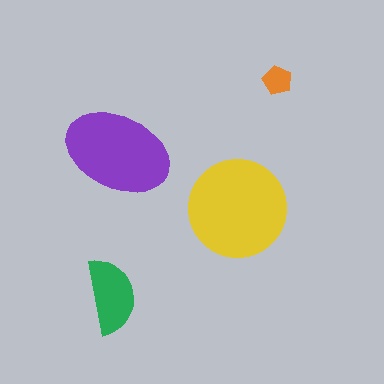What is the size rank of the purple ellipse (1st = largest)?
2nd.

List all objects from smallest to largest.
The orange pentagon, the green semicircle, the purple ellipse, the yellow circle.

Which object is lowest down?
The green semicircle is bottommost.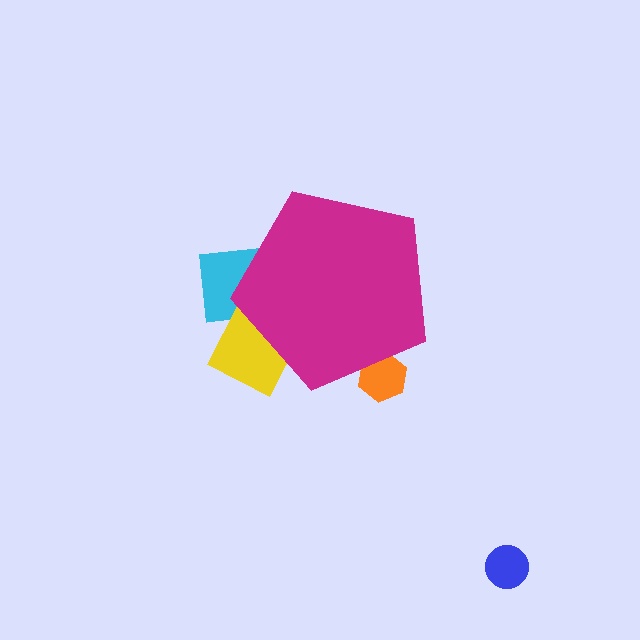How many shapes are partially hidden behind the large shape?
3 shapes are partially hidden.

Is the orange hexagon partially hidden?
Yes, the orange hexagon is partially hidden behind the magenta pentagon.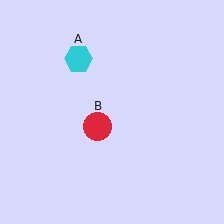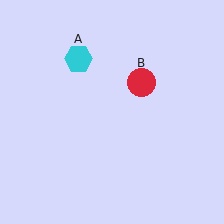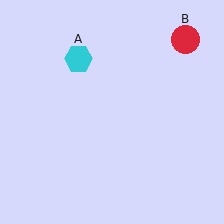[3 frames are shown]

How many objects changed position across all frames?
1 object changed position: red circle (object B).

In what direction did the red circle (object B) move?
The red circle (object B) moved up and to the right.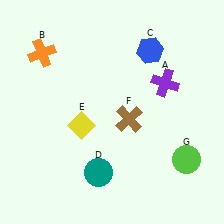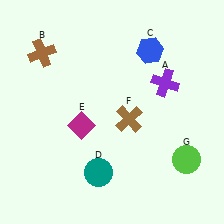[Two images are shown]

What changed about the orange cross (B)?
In Image 1, B is orange. In Image 2, it changed to brown.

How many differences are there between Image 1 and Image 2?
There are 2 differences between the two images.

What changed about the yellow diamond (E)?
In Image 1, E is yellow. In Image 2, it changed to magenta.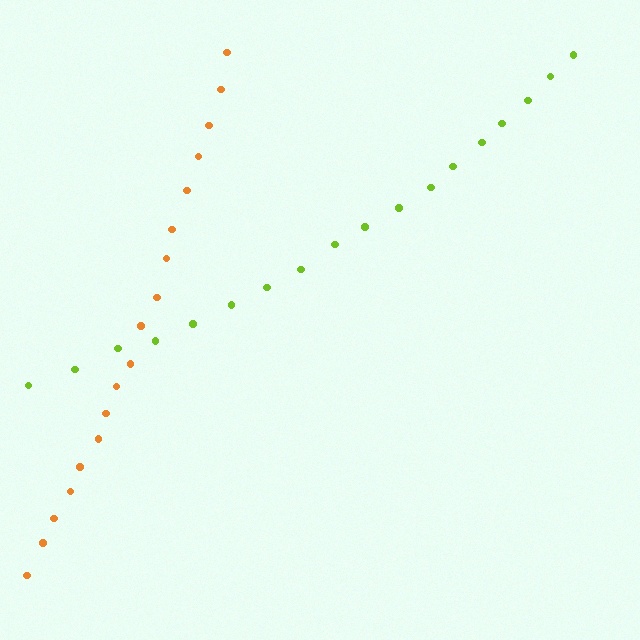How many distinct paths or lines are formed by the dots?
There are 2 distinct paths.